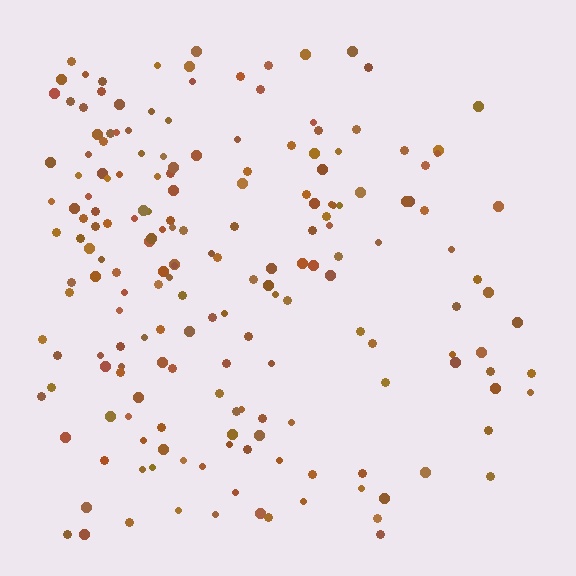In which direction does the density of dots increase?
From right to left, with the left side densest.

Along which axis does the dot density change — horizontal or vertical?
Horizontal.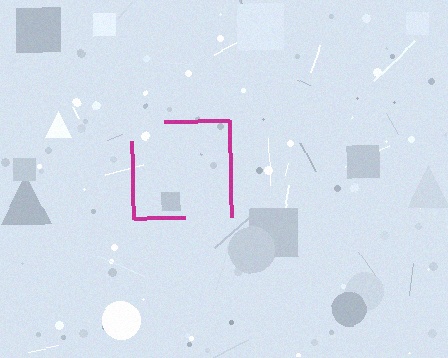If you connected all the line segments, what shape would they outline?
They would outline a square.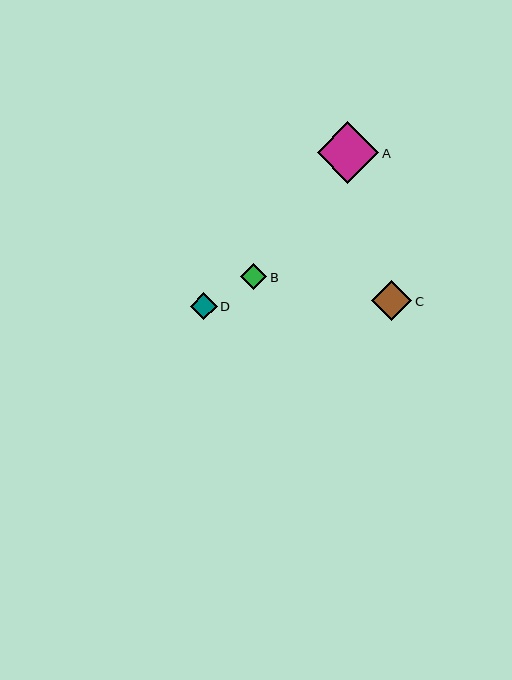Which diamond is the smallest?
Diamond B is the smallest with a size of approximately 26 pixels.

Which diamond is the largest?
Diamond A is the largest with a size of approximately 62 pixels.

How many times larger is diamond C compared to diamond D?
Diamond C is approximately 1.5 times the size of diamond D.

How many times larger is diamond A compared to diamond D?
Diamond A is approximately 2.3 times the size of diamond D.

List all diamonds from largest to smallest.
From largest to smallest: A, C, D, B.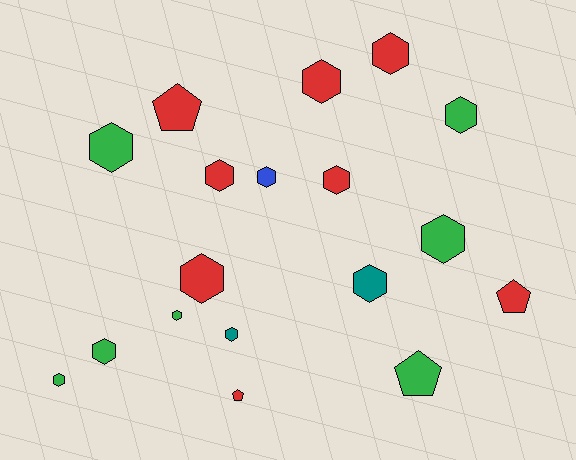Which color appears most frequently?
Red, with 8 objects.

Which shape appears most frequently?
Hexagon, with 14 objects.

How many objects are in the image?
There are 18 objects.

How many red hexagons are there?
There are 5 red hexagons.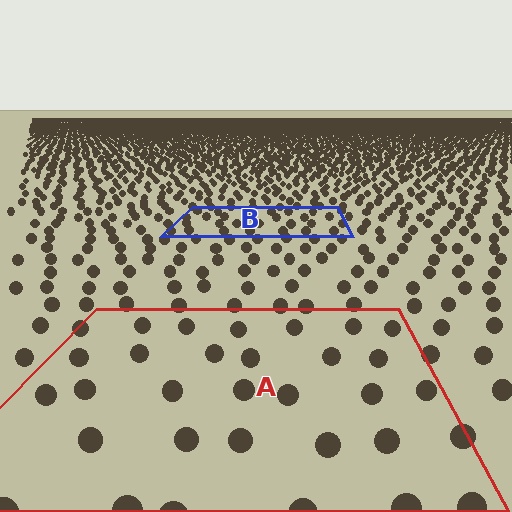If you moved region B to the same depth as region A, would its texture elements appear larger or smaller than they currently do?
They would appear larger. At a closer depth, the same texture elements are projected at a bigger on-screen size.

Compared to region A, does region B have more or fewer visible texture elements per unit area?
Region B has more texture elements per unit area — they are packed more densely because it is farther away.